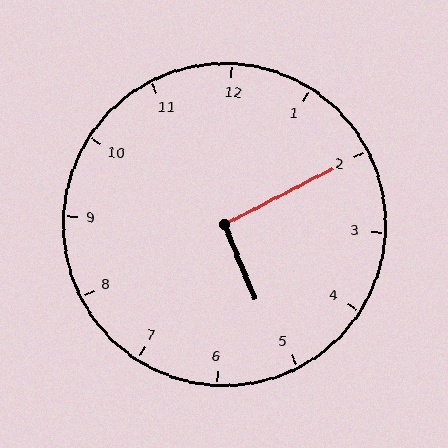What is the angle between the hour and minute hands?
Approximately 95 degrees.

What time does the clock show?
5:10.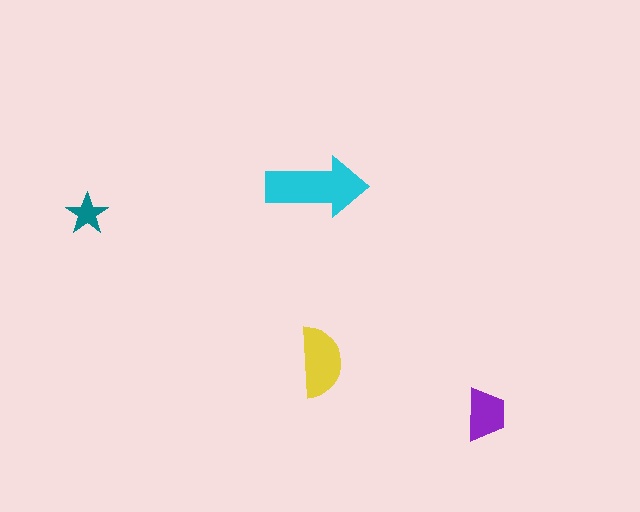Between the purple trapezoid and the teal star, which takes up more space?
The purple trapezoid.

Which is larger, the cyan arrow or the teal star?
The cyan arrow.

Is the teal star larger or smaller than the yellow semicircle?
Smaller.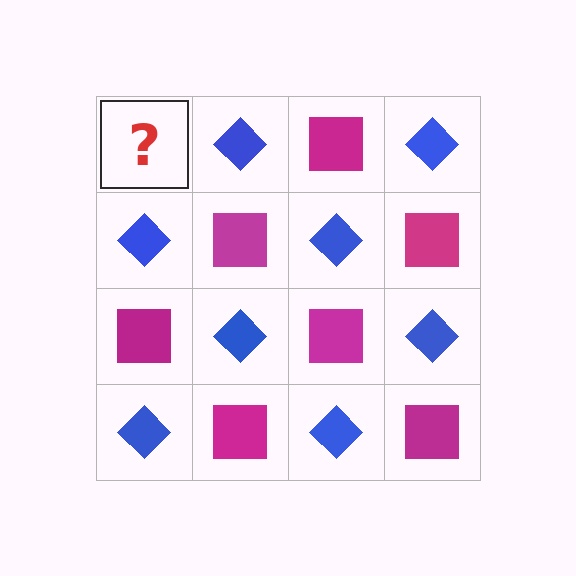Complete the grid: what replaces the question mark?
The question mark should be replaced with a magenta square.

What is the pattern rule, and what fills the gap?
The rule is that it alternates magenta square and blue diamond in a checkerboard pattern. The gap should be filled with a magenta square.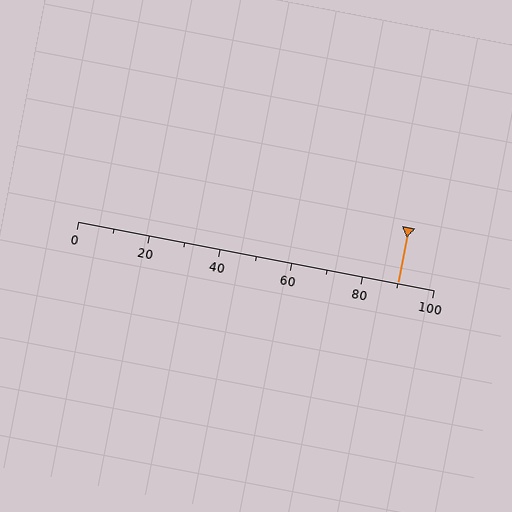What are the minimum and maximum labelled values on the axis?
The axis runs from 0 to 100.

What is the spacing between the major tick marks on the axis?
The major ticks are spaced 20 apart.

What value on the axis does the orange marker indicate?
The marker indicates approximately 90.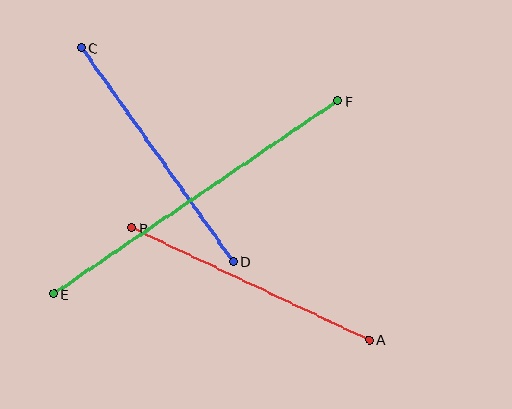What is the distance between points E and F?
The distance is approximately 344 pixels.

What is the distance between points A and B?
The distance is approximately 262 pixels.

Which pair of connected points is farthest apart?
Points E and F are farthest apart.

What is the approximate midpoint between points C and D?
The midpoint is at approximately (157, 155) pixels.